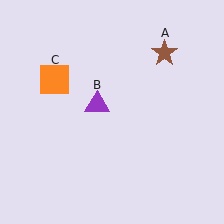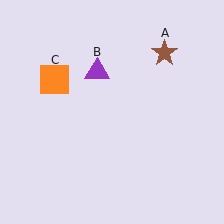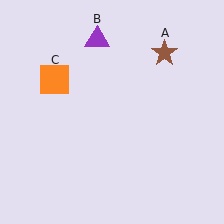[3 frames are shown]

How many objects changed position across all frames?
1 object changed position: purple triangle (object B).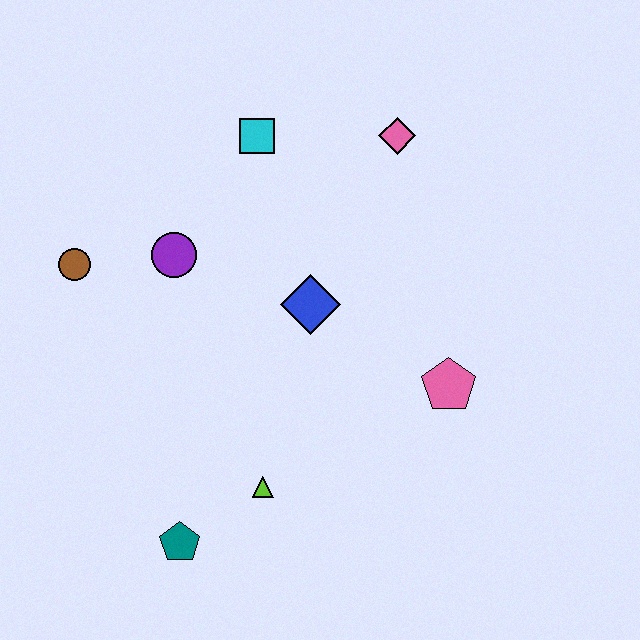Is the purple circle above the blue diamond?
Yes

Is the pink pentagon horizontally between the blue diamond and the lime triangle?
No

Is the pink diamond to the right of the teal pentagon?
Yes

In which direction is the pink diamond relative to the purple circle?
The pink diamond is to the right of the purple circle.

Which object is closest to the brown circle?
The purple circle is closest to the brown circle.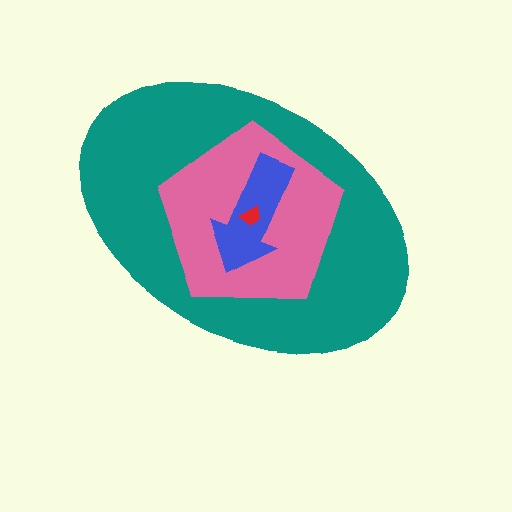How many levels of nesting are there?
4.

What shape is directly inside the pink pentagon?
The blue arrow.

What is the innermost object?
The red trapezoid.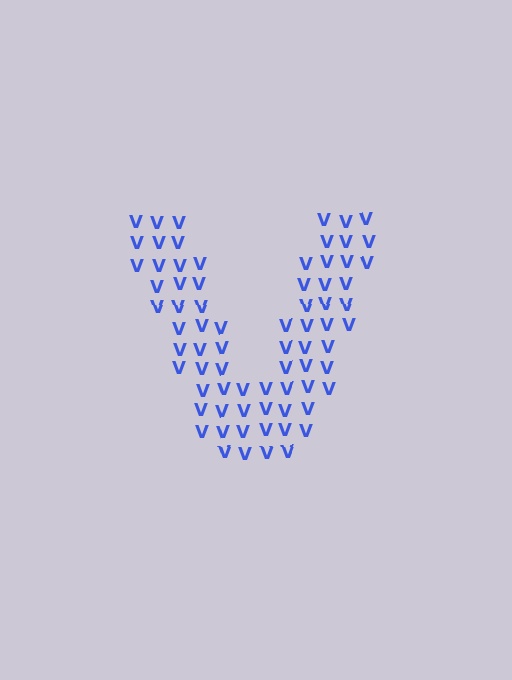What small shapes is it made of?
It is made of small letter V's.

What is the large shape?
The large shape is the letter V.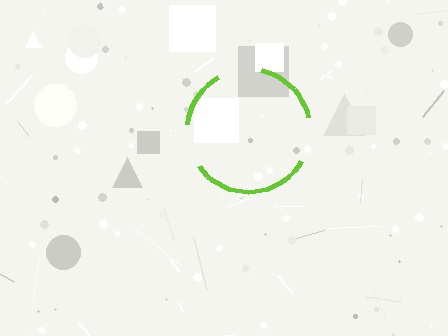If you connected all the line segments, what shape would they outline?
They would outline a circle.